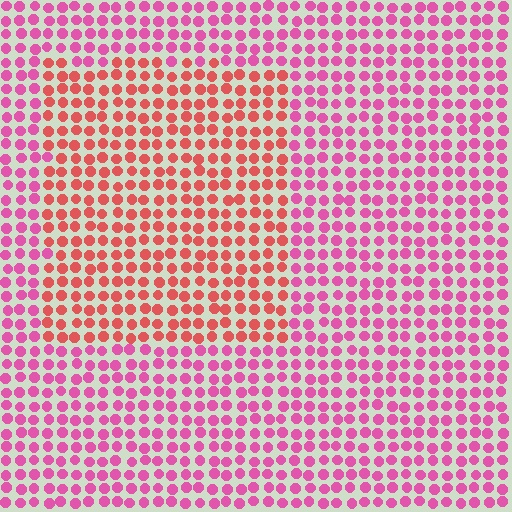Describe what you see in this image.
The image is filled with small pink elements in a uniform arrangement. A rectangle-shaped region is visible where the elements are tinted to a slightly different hue, forming a subtle color boundary.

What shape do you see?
I see a rectangle.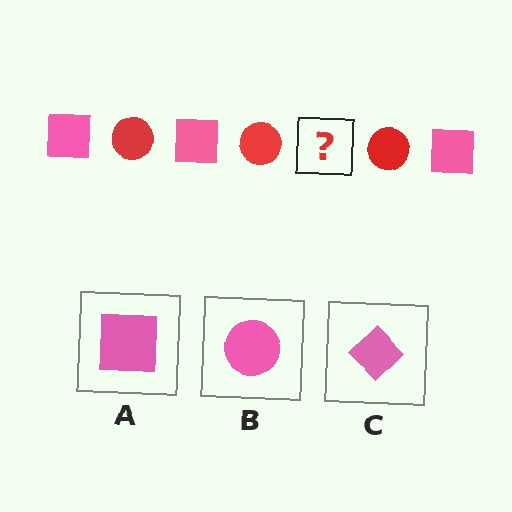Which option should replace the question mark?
Option A.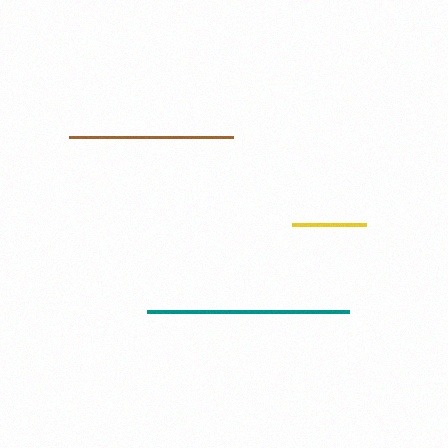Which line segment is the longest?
The teal line is the longest at approximately 202 pixels.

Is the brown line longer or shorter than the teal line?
The teal line is longer than the brown line.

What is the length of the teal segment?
The teal segment is approximately 202 pixels long.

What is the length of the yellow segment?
The yellow segment is approximately 75 pixels long.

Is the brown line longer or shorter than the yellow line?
The brown line is longer than the yellow line.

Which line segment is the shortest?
The yellow line is the shortest at approximately 75 pixels.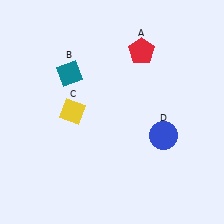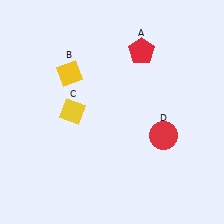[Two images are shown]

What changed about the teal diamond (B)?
In Image 1, B is teal. In Image 2, it changed to yellow.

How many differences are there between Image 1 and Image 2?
There are 2 differences between the two images.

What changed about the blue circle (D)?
In Image 1, D is blue. In Image 2, it changed to red.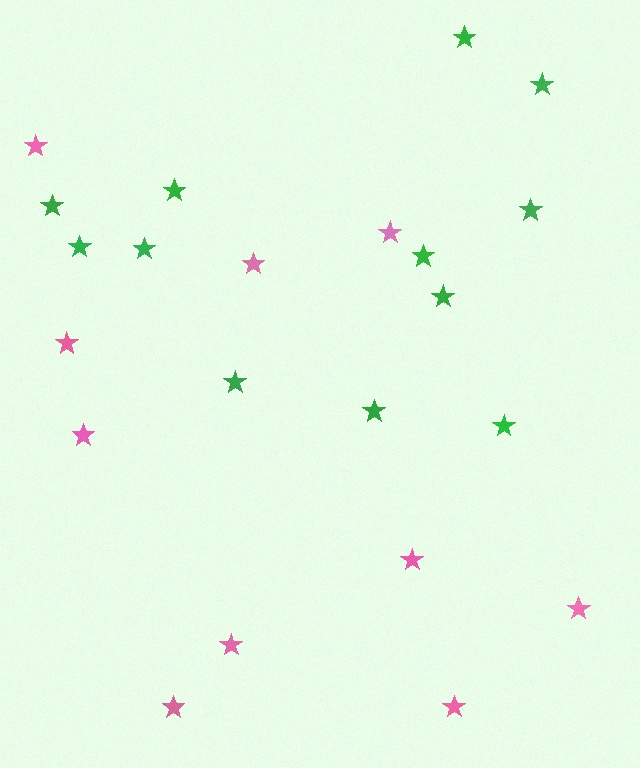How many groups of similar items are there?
There are 2 groups: one group of pink stars (10) and one group of green stars (12).